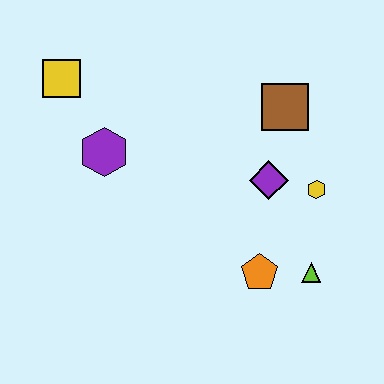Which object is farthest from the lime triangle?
The yellow square is farthest from the lime triangle.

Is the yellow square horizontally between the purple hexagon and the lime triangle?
No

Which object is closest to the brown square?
The purple diamond is closest to the brown square.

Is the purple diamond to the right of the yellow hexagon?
No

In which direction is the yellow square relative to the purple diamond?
The yellow square is to the left of the purple diamond.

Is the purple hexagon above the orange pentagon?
Yes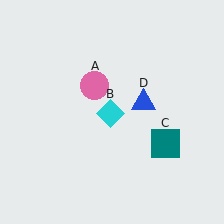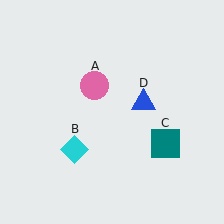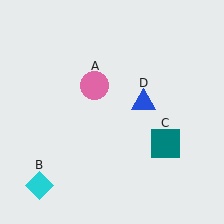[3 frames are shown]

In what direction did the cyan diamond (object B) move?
The cyan diamond (object B) moved down and to the left.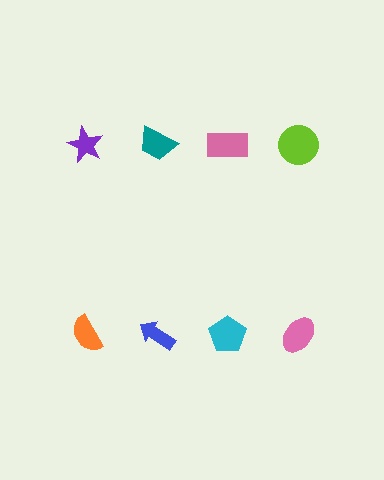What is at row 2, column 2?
A blue arrow.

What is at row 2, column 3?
A cyan pentagon.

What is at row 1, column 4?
A lime circle.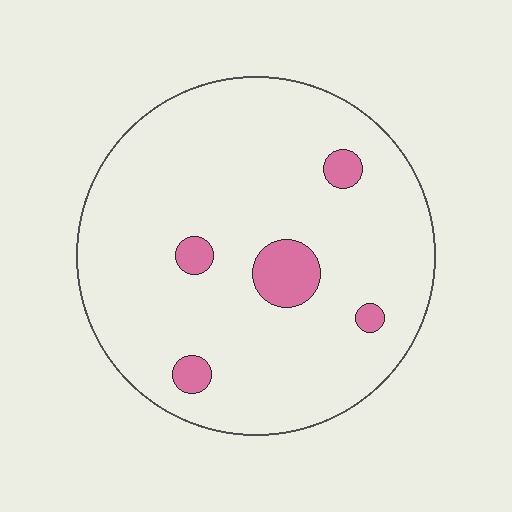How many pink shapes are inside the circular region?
5.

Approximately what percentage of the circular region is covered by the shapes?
Approximately 10%.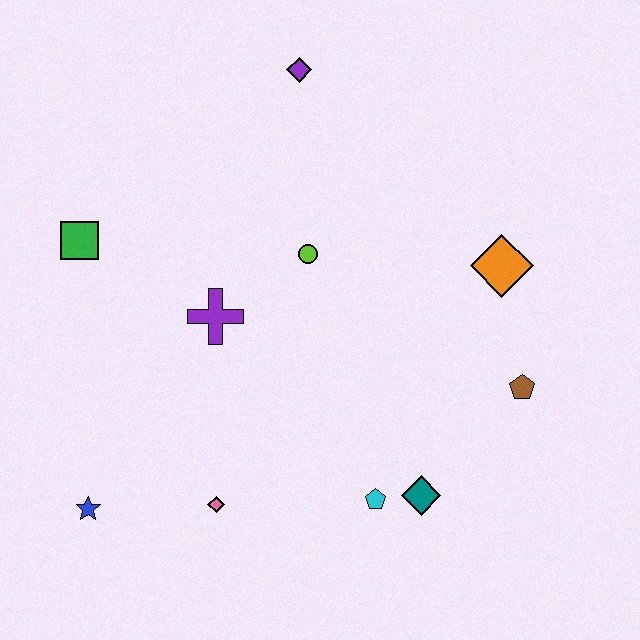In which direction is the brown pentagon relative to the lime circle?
The brown pentagon is to the right of the lime circle.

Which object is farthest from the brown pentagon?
The green square is farthest from the brown pentagon.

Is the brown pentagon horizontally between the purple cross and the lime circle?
No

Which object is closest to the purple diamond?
The lime circle is closest to the purple diamond.